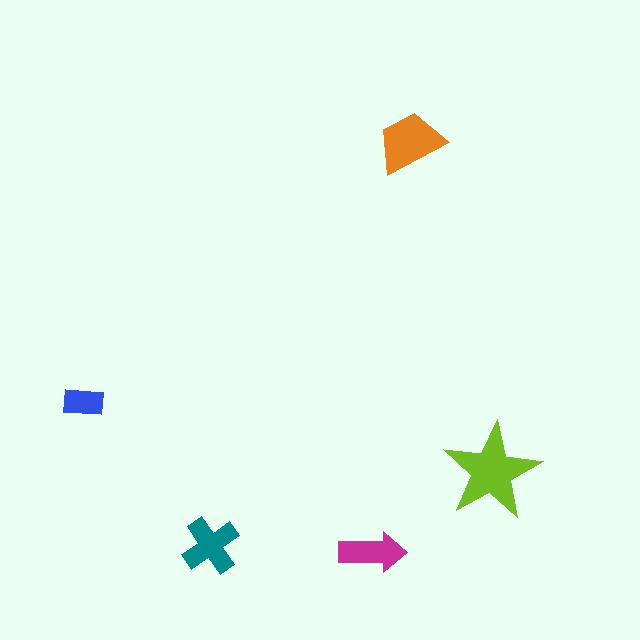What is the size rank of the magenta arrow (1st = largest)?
4th.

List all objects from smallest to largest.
The blue rectangle, the magenta arrow, the teal cross, the orange trapezoid, the lime star.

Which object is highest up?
The orange trapezoid is topmost.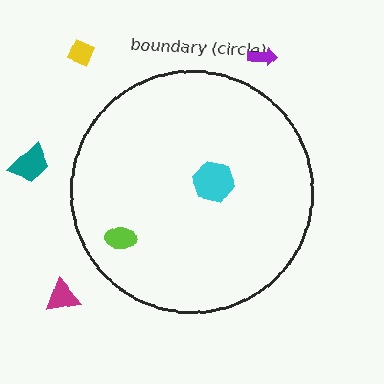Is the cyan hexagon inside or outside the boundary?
Inside.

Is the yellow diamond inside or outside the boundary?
Outside.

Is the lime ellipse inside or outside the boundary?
Inside.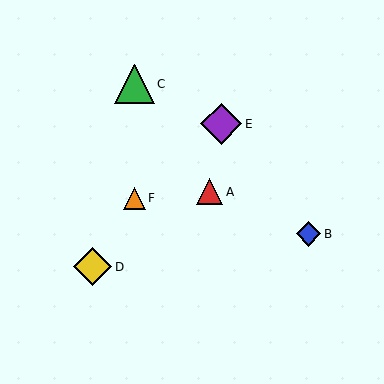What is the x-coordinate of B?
Object B is at x≈309.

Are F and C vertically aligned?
Yes, both are at x≈134.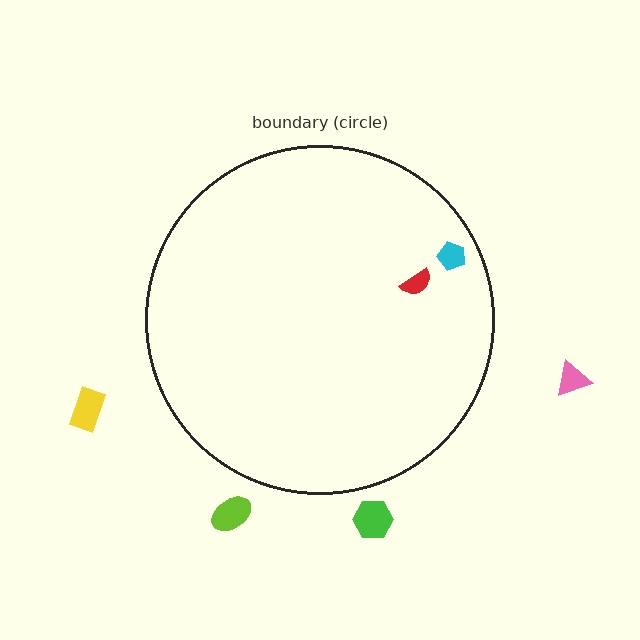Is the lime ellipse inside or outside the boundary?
Outside.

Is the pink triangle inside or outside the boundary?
Outside.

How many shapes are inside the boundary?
2 inside, 4 outside.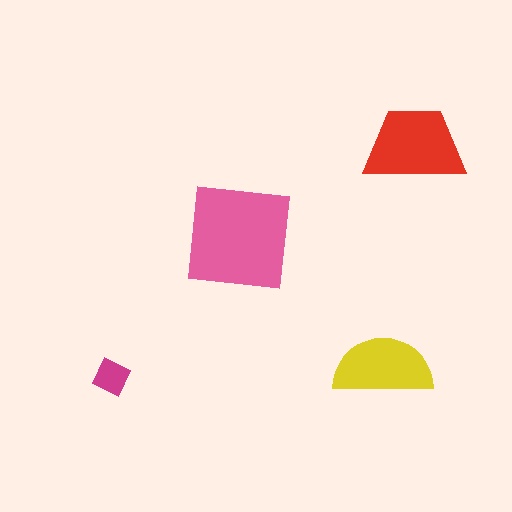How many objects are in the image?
There are 4 objects in the image.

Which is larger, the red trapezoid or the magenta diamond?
The red trapezoid.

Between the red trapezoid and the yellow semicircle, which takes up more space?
The red trapezoid.